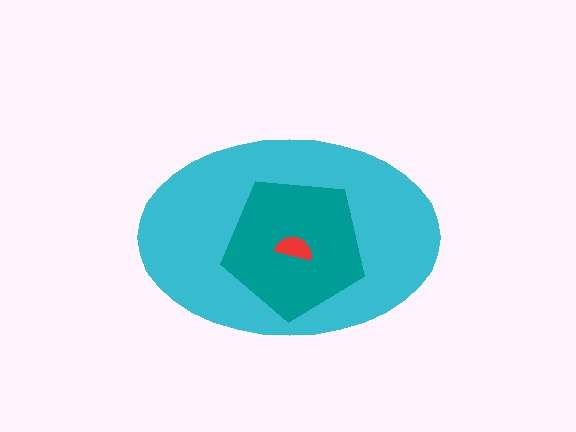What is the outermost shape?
The cyan ellipse.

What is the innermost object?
The red semicircle.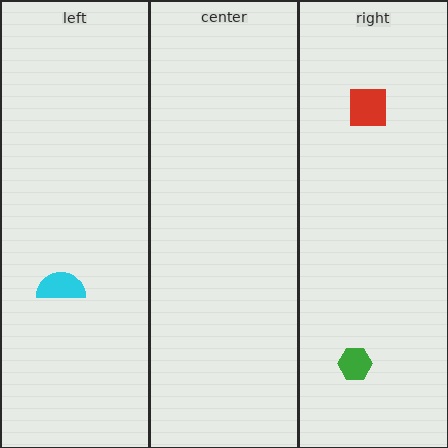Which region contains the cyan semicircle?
The left region.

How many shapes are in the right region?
2.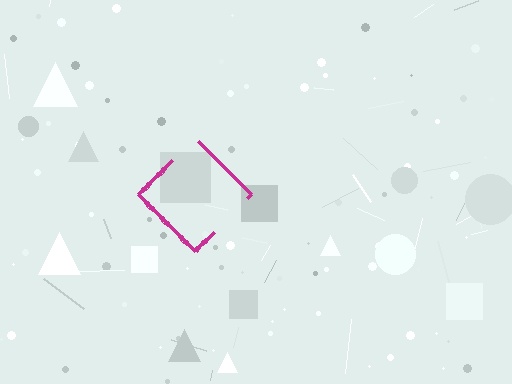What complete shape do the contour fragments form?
The contour fragments form a diamond.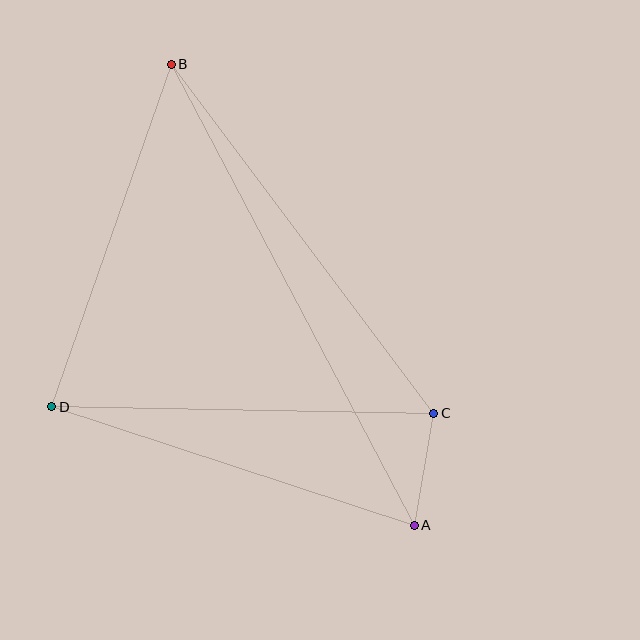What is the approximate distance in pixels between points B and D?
The distance between B and D is approximately 363 pixels.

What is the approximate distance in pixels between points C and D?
The distance between C and D is approximately 382 pixels.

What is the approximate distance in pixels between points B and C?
The distance between B and C is approximately 437 pixels.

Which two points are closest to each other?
Points A and C are closest to each other.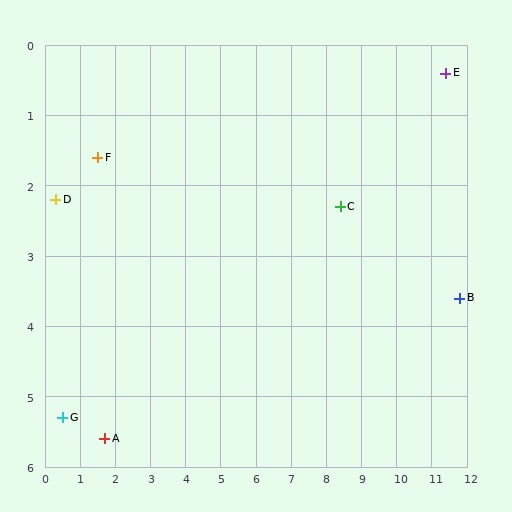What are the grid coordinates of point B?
Point B is at approximately (11.8, 3.6).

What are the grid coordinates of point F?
Point F is at approximately (1.5, 1.6).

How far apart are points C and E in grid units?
Points C and E are about 3.6 grid units apart.